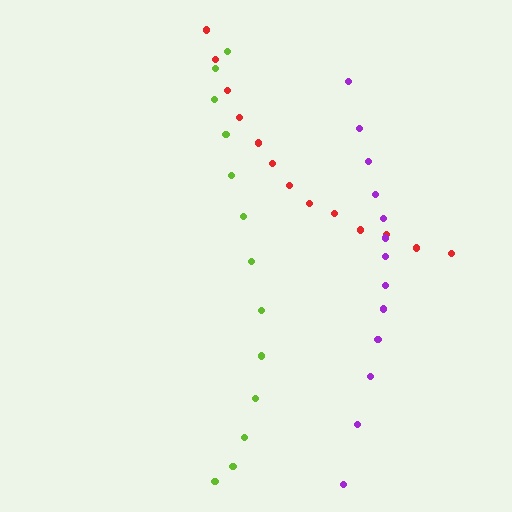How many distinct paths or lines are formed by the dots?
There are 3 distinct paths.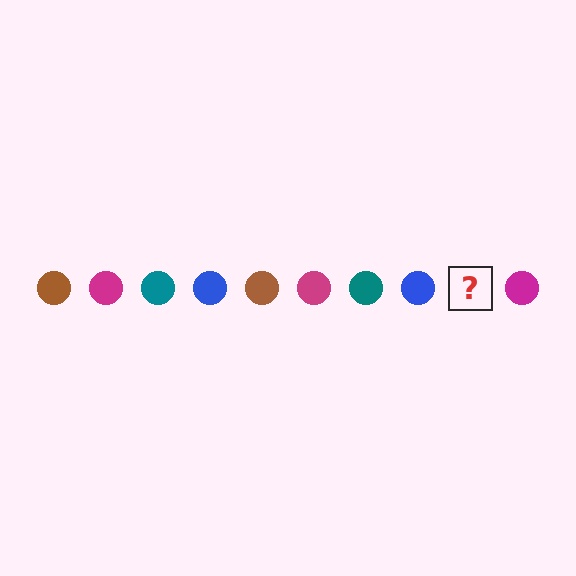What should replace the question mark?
The question mark should be replaced with a brown circle.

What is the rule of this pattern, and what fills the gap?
The rule is that the pattern cycles through brown, magenta, teal, blue circles. The gap should be filled with a brown circle.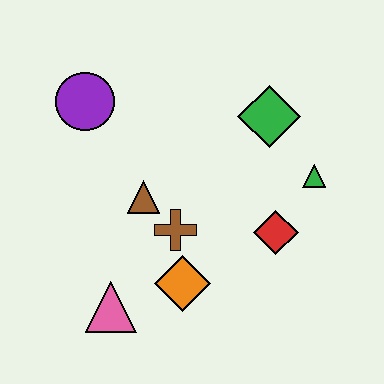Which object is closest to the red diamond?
The green triangle is closest to the red diamond.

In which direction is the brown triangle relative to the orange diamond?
The brown triangle is above the orange diamond.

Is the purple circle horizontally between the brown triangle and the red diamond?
No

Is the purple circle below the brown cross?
No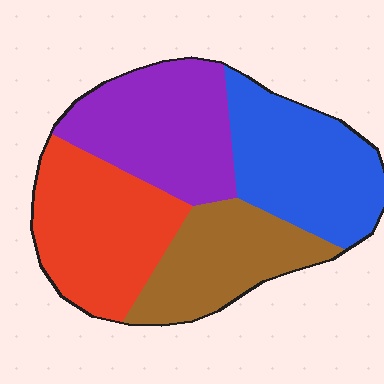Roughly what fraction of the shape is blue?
Blue takes up between a quarter and a half of the shape.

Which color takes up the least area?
Brown, at roughly 20%.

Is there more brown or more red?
Red.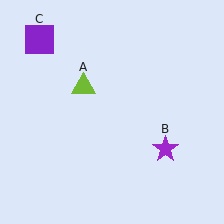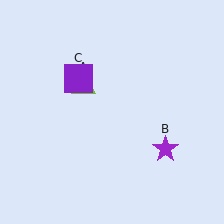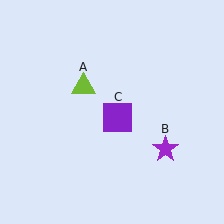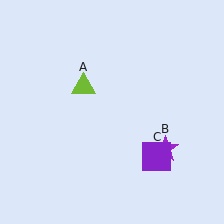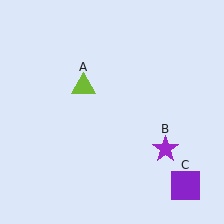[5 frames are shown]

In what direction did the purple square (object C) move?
The purple square (object C) moved down and to the right.